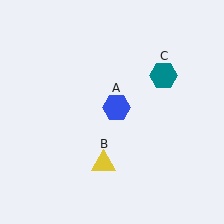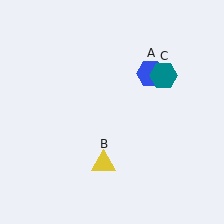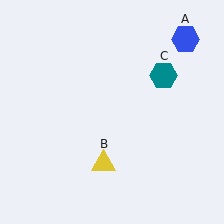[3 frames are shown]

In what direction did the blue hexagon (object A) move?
The blue hexagon (object A) moved up and to the right.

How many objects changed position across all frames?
1 object changed position: blue hexagon (object A).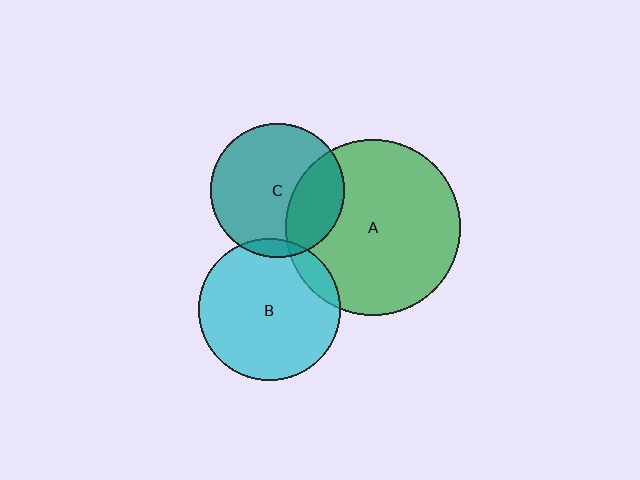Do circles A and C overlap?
Yes.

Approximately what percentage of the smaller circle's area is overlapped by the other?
Approximately 30%.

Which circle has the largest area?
Circle A (green).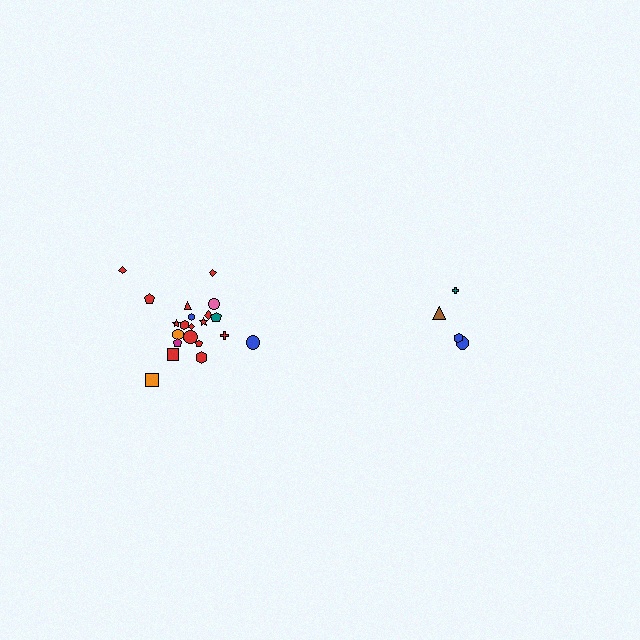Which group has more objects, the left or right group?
The left group.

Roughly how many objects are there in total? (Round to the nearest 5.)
Roughly 25 objects in total.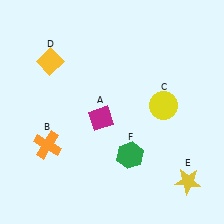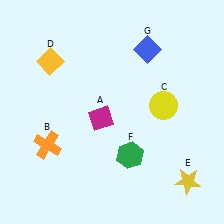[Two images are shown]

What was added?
A blue diamond (G) was added in Image 2.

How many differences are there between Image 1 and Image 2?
There is 1 difference between the two images.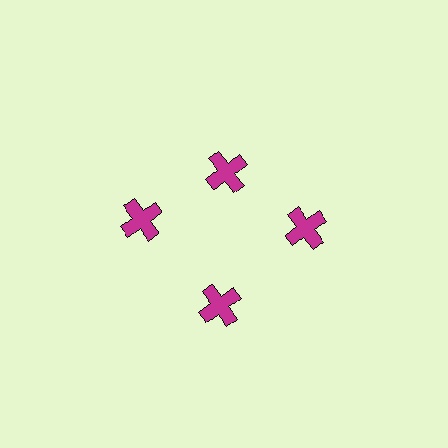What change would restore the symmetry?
The symmetry would be restored by moving it outward, back onto the ring so that all 4 crosses sit at equal angles and equal distance from the center.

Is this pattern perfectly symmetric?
No. The 4 magenta crosses are arranged in a ring, but one element near the 12 o'clock position is pulled inward toward the center, breaking the 4-fold rotational symmetry.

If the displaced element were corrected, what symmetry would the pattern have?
It would have 4-fold rotational symmetry — the pattern would map onto itself every 90 degrees.